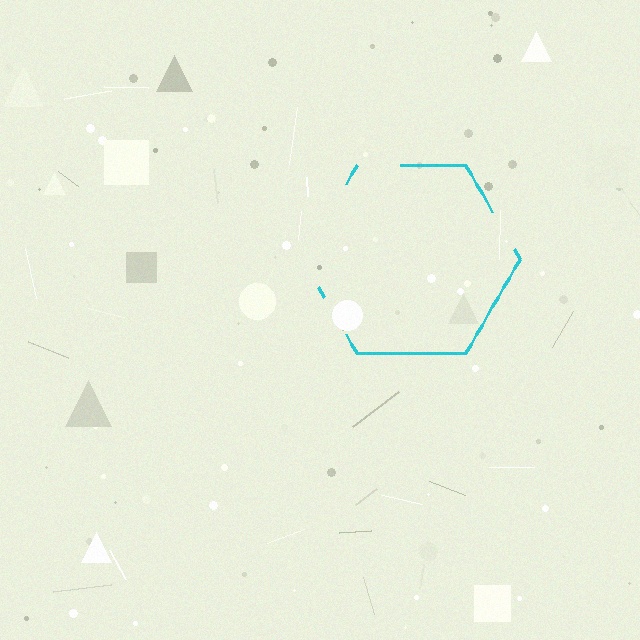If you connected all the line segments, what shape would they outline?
They would outline a hexagon.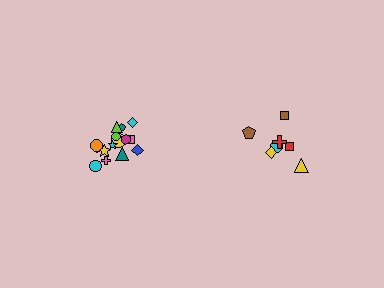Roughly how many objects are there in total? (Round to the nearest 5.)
Roughly 20 objects in total.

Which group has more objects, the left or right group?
The left group.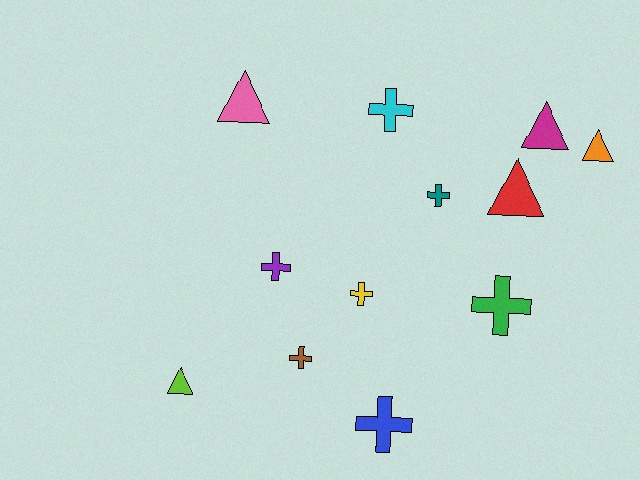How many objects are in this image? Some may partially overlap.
There are 12 objects.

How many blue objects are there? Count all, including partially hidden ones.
There is 1 blue object.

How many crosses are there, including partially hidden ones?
There are 7 crosses.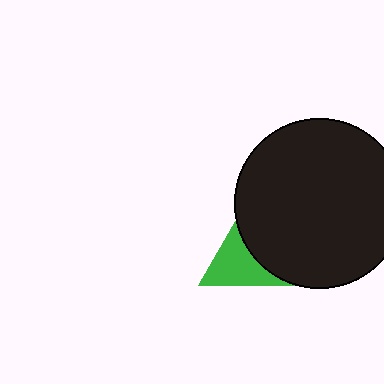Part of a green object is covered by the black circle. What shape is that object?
It is a triangle.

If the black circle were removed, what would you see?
You would see the complete green triangle.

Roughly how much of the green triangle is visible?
A small part of it is visible (roughly 39%).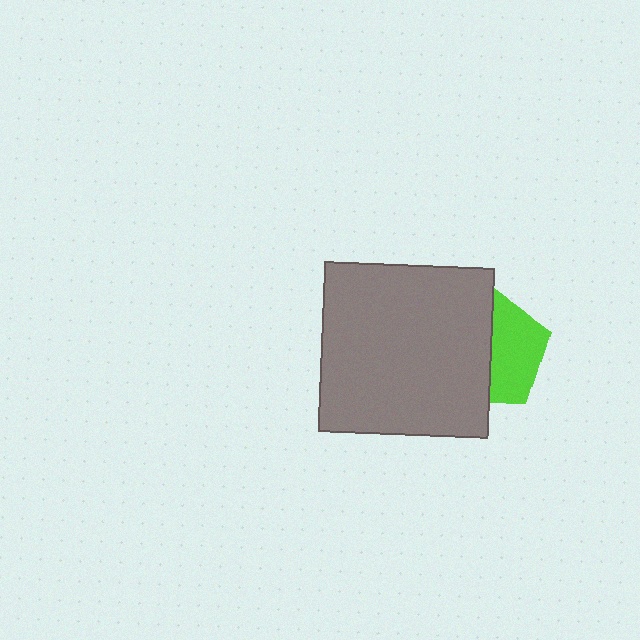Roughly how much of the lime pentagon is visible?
About half of it is visible (roughly 47%).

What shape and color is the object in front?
The object in front is a gray square.